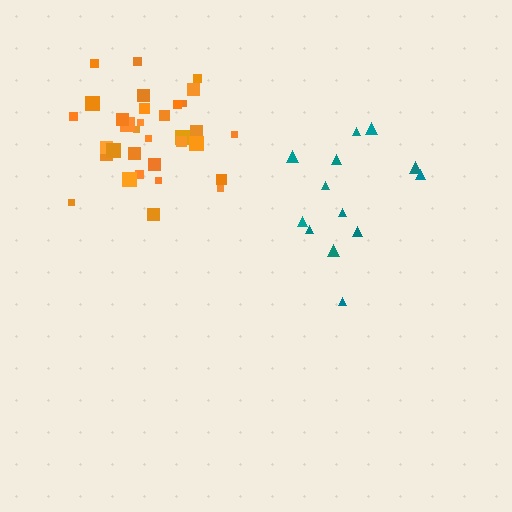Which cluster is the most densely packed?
Orange.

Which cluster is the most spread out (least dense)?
Teal.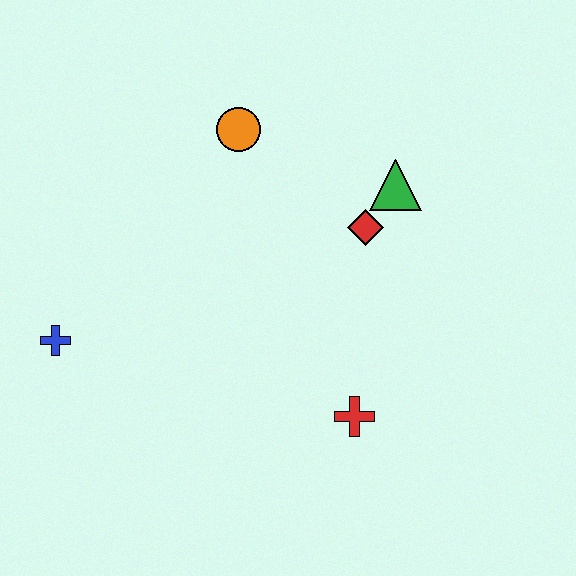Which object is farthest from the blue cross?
The green triangle is farthest from the blue cross.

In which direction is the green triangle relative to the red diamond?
The green triangle is above the red diamond.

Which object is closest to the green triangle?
The red diamond is closest to the green triangle.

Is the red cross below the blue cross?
Yes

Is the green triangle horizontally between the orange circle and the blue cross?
No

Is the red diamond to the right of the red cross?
Yes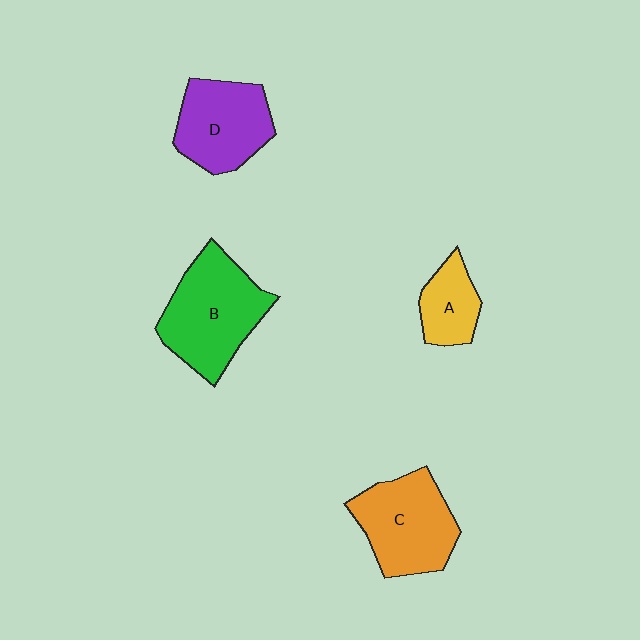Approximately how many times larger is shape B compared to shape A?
Approximately 2.2 times.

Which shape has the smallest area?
Shape A (yellow).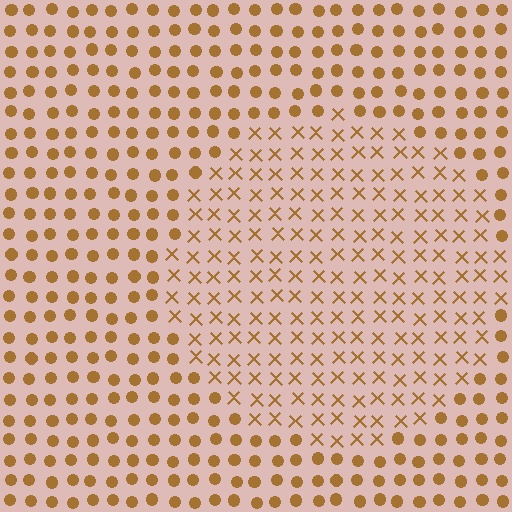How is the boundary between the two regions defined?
The boundary is defined by a change in element shape: X marks inside vs. circles outside. All elements share the same color and spacing.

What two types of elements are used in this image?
The image uses X marks inside the circle region and circles outside it.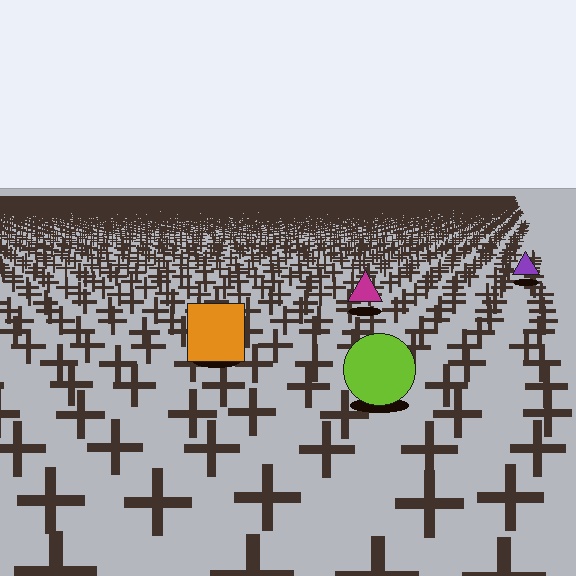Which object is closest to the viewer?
The lime circle is closest. The texture marks near it are larger and more spread out.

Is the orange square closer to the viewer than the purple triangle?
Yes. The orange square is closer — you can tell from the texture gradient: the ground texture is coarser near it.